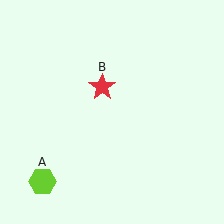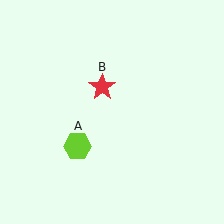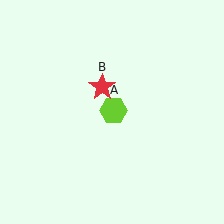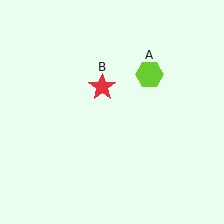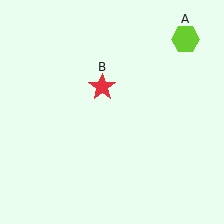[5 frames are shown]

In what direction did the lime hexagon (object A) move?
The lime hexagon (object A) moved up and to the right.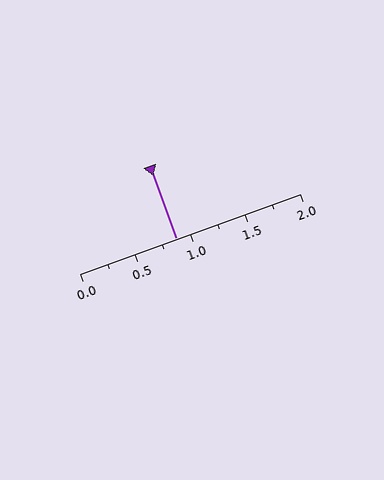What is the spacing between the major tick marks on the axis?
The major ticks are spaced 0.5 apart.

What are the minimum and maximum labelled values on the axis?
The axis runs from 0.0 to 2.0.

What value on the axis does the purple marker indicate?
The marker indicates approximately 0.88.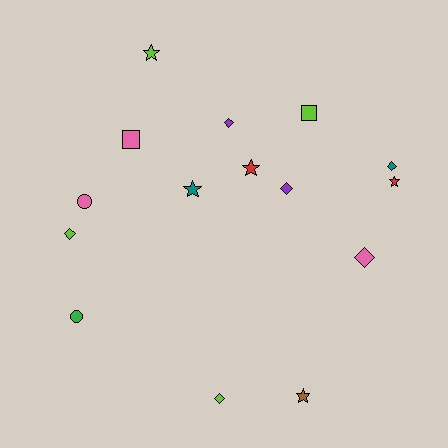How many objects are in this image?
There are 15 objects.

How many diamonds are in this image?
There are 6 diamonds.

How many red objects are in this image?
There are 2 red objects.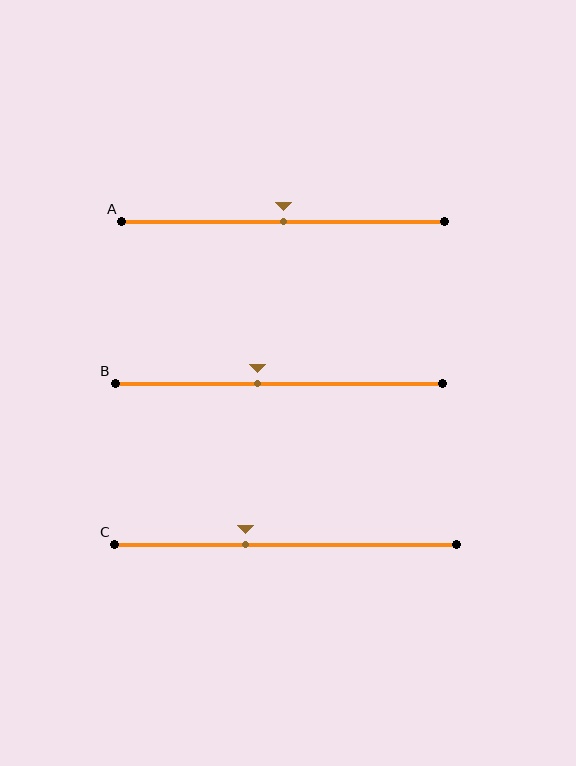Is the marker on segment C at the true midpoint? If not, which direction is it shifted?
No, the marker on segment C is shifted to the left by about 12% of the segment length.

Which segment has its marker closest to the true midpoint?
Segment A has its marker closest to the true midpoint.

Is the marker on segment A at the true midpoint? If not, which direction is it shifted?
Yes, the marker on segment A is at the true midpoint.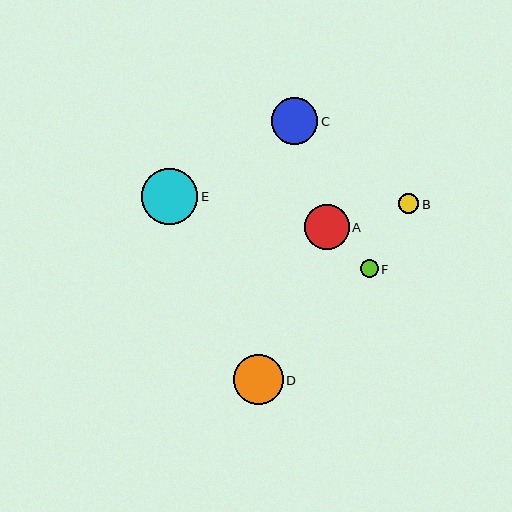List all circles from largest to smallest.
From largest to smallest: E, D, C, A, B, F.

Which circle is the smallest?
Circle F is the smallest with a size of approximately 18 pixels.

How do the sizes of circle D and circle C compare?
Circle D and circle C are approximately the same size.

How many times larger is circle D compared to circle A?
Circle D is approximately 1.1 times the size of circle A.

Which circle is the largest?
Circle E is the largest with a size of approximately 56 pixels.